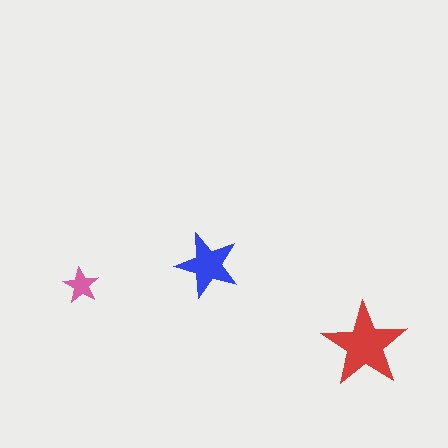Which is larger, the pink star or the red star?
The red one.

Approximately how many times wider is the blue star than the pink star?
About 2 times wider.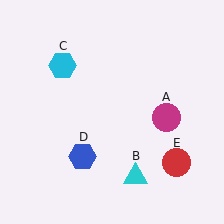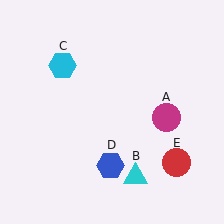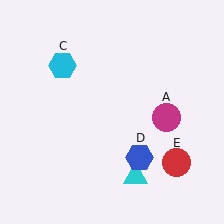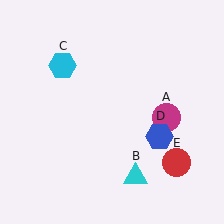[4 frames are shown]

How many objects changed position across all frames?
1 object changed position: blue hexagon (object D).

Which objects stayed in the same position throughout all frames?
Magenta circle (object A) and cyan triangle (object B) and cyan hexagon (object C) and red circle (object E) remained stationary.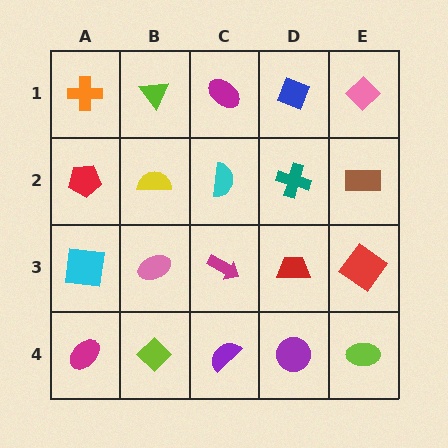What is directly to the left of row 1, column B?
An orange cross.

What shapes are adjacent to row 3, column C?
A cyan semicircle (row 2, column C), a purple semicircle (row 4, column C), a pink ellipse (row 3, column B), a red trapezoid (row 3, column D).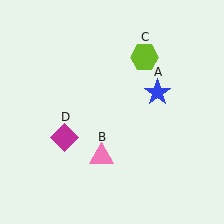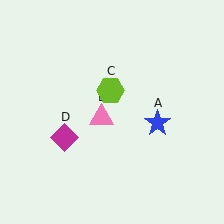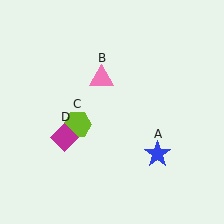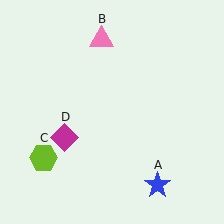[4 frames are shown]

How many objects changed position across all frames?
3 objects changed position: blue star (object A), pink triangle (object B), lime hexagon (object C).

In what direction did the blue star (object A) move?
The blue star (object A) moved down.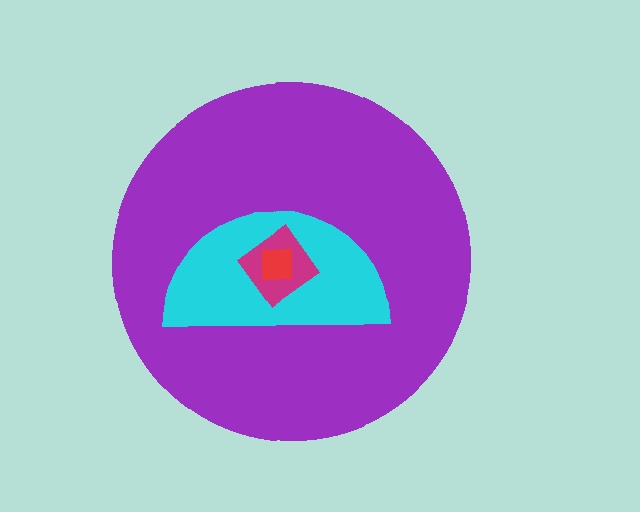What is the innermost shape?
The red square.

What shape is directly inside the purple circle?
The cyan semicircle.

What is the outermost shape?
The purple circle.